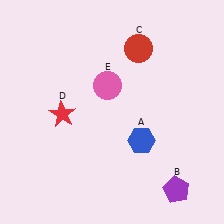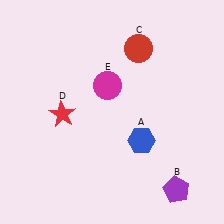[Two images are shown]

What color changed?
The circle (E) changed from pink in Image 1 to magenta in Image 2.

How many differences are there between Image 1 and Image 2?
There is 1 difference between the two images.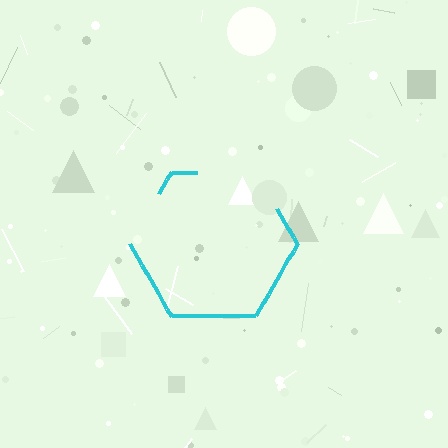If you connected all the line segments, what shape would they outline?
They would outline a hexagon.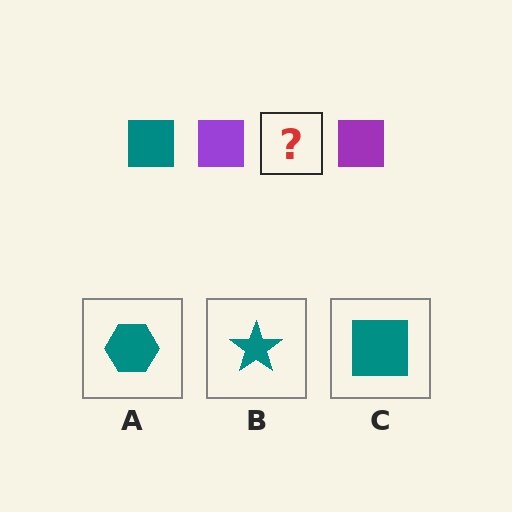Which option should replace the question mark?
Option C.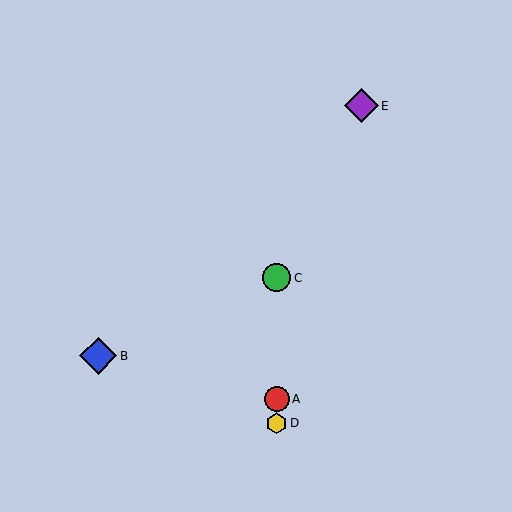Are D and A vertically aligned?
Yes, both are at x≈277.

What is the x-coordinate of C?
Object C is at x≈277.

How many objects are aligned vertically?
3 objects (A, C, D) are aligned vertically.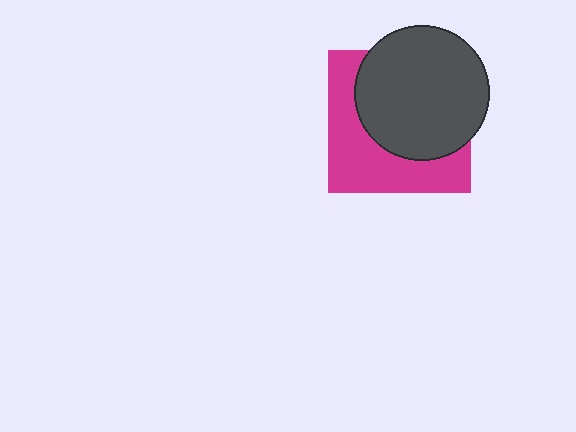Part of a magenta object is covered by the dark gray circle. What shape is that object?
It is a square.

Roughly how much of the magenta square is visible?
A small part of it is visible (roughly 44%).